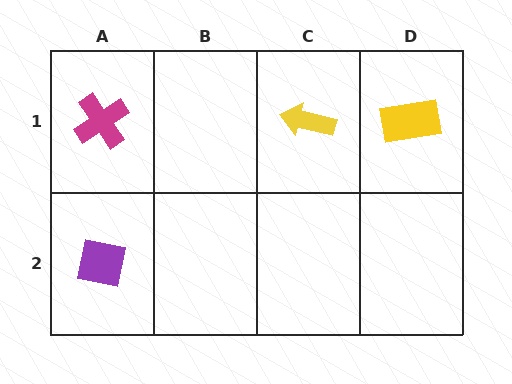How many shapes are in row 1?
3 shapes.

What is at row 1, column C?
A yellow arrow.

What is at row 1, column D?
A yellow rectangle.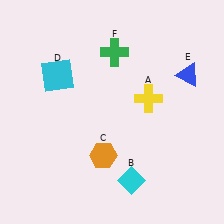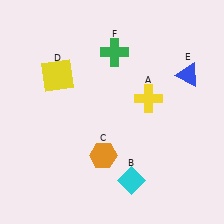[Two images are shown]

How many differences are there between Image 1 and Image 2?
There is 1 difference between the two images.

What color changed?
The square (D) changed from cyan in Image 1 to yellow in Image 2.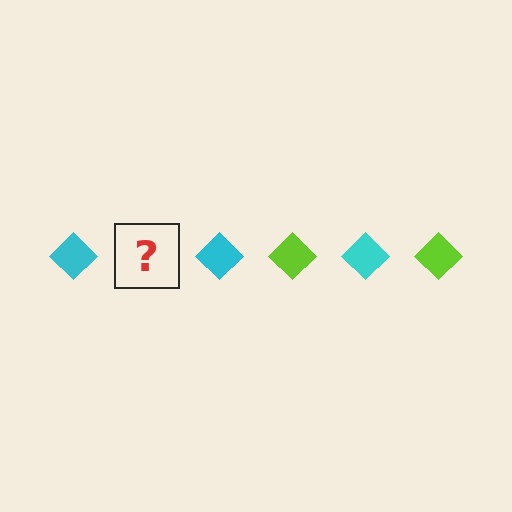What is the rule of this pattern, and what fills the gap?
The rule is that the pattern cycles through cyan, lime diamonds. The gap should be filled with a lime diamond.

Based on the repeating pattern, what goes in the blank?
The blank should be a lime diamond.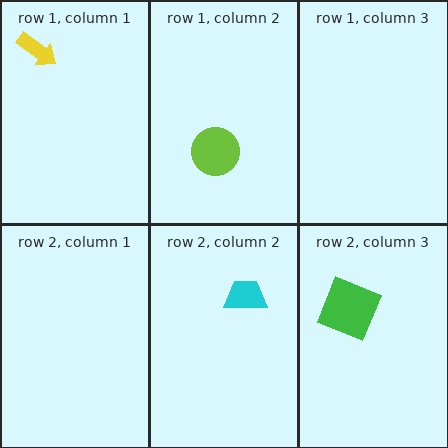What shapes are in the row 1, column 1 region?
The yellow arrow.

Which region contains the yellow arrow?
The row 1, column 1 region.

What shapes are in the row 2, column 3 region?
The green square.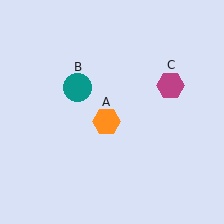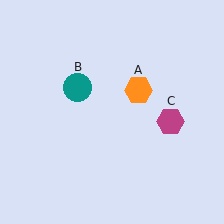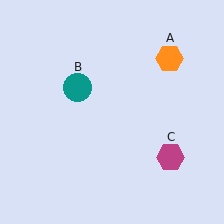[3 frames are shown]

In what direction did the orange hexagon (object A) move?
The orange hexagon (object A) moved up and to the right.